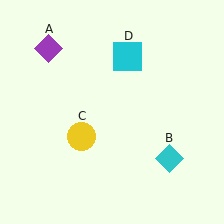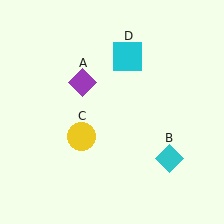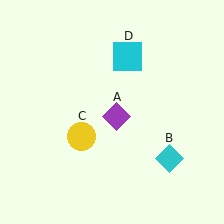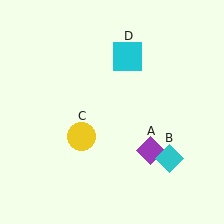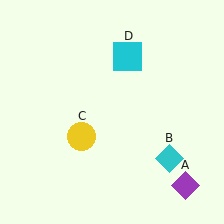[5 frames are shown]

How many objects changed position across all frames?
1 object changed position: purple diamond (object A).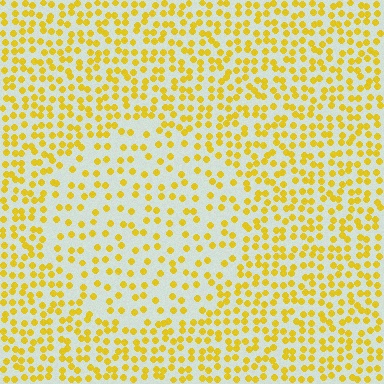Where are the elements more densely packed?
The elements are more densely packed outside the circle boundary.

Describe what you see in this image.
The image contains small yellow elements arranged at two different densities. A circle-shaped region is visible where the elements are less densely packed than the surrounding area.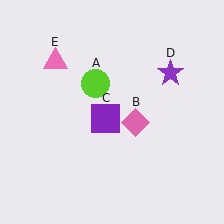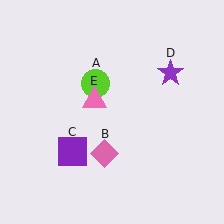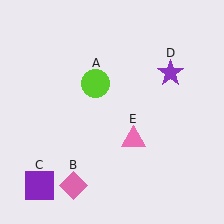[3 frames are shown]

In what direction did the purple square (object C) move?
The purple square (object C) moved down and to the left.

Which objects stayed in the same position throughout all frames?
Lime circle (object A) and purple star (object D) remained stationary.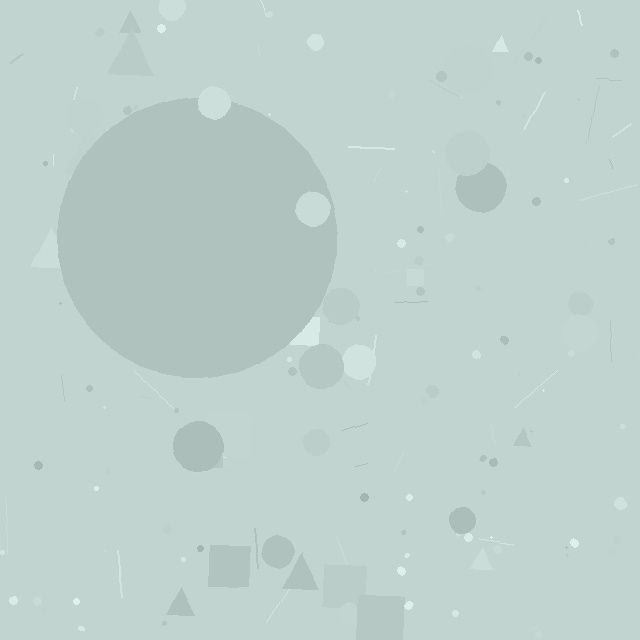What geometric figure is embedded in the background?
A circle is embedded in the background.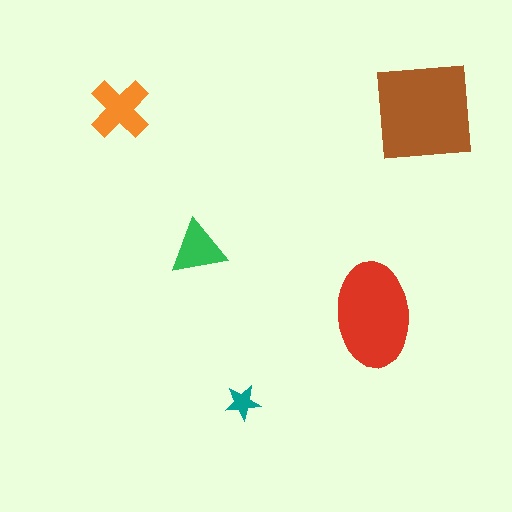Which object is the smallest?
The teal star.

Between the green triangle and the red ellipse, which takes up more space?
The red ellipse.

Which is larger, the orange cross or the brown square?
The brown square.